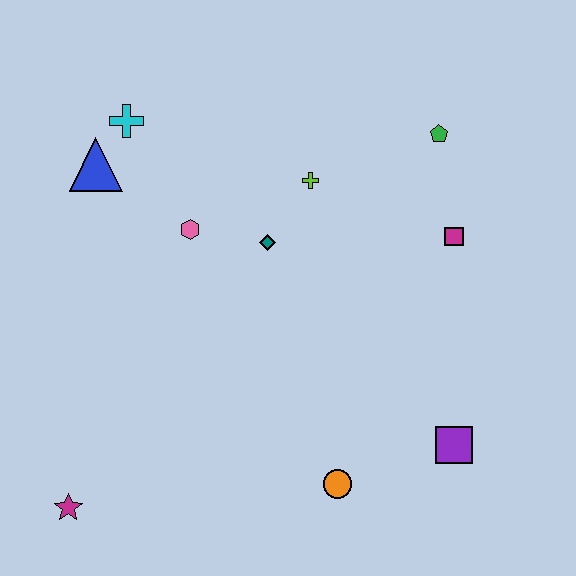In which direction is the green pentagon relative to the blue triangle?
The green pentagon is to the right of the blue triangle.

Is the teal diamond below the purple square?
No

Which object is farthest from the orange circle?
The cyan cross is farthest from the orange circle.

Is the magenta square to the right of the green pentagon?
Yes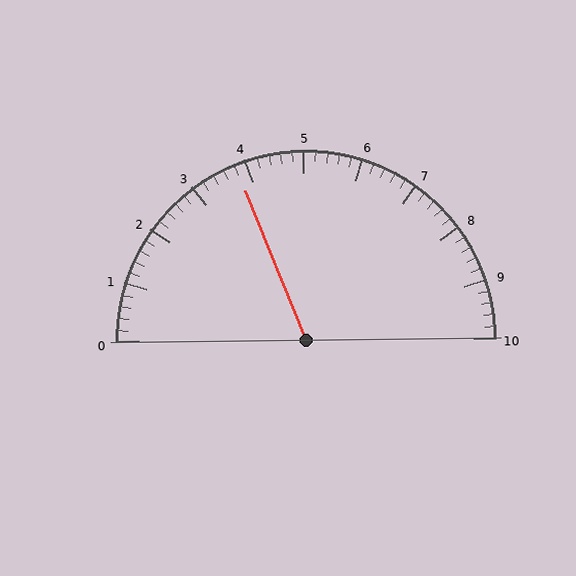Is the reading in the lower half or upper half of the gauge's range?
The reading is in the lower half of the range (0 to 10).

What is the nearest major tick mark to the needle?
The nearest major tick mark is 4.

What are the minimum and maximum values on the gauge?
The gauge ranges from 0 to 10.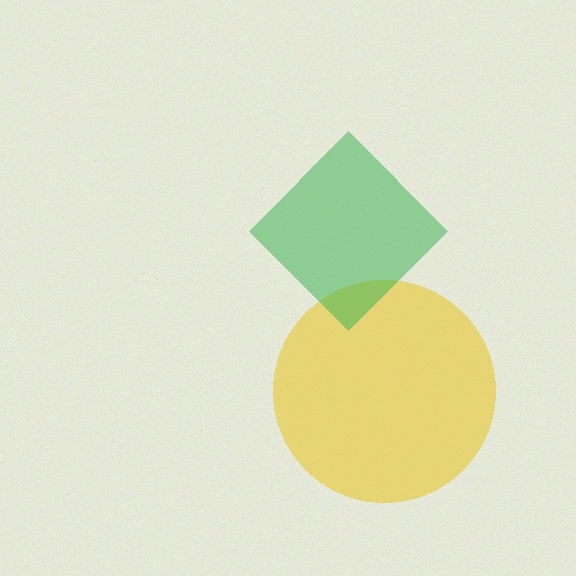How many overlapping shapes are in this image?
There are 2 overlapping shapes in the image.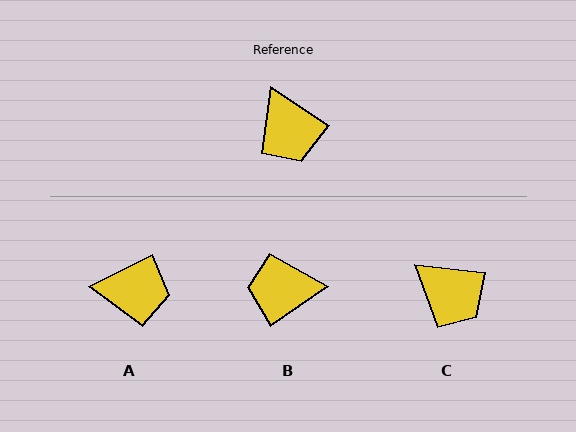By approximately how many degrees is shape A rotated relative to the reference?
Approximately 61 degrees counter-clockwise.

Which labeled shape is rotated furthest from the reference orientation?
B, about 111 degrees away.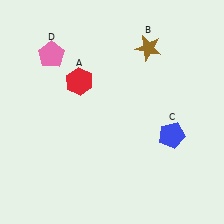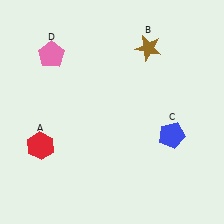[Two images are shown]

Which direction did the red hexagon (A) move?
The red hexagon (A) moved down.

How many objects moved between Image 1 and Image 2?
1 object moved between the two images.